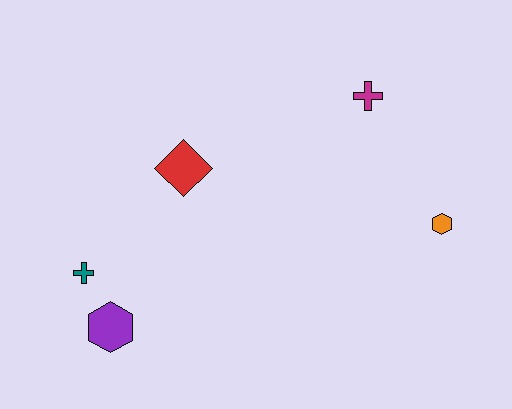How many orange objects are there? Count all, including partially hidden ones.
There is 1 orange object.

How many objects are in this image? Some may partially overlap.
There are 5 objects.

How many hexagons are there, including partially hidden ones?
There are 2 hexagons.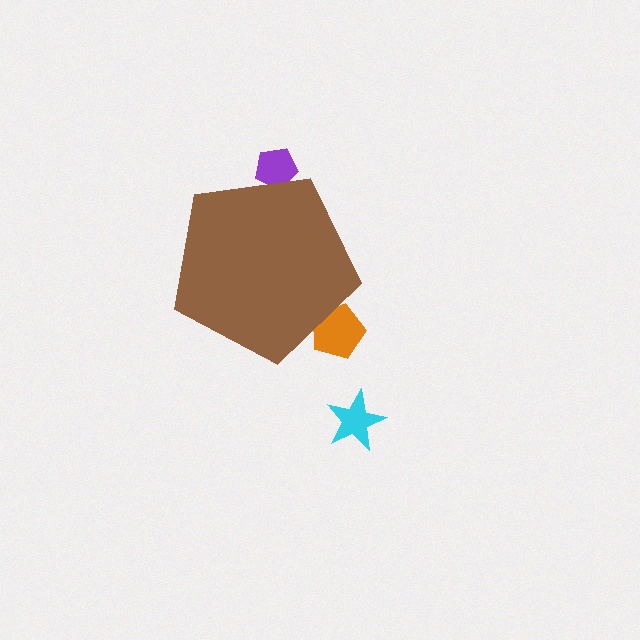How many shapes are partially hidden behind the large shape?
2 shapes are partially hidden.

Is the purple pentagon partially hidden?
Yes, the purple pentagon is partially hidden behind the brown pentagon.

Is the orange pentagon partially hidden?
Yes, the orange pentagon is partially hidden behind the brown pentagon.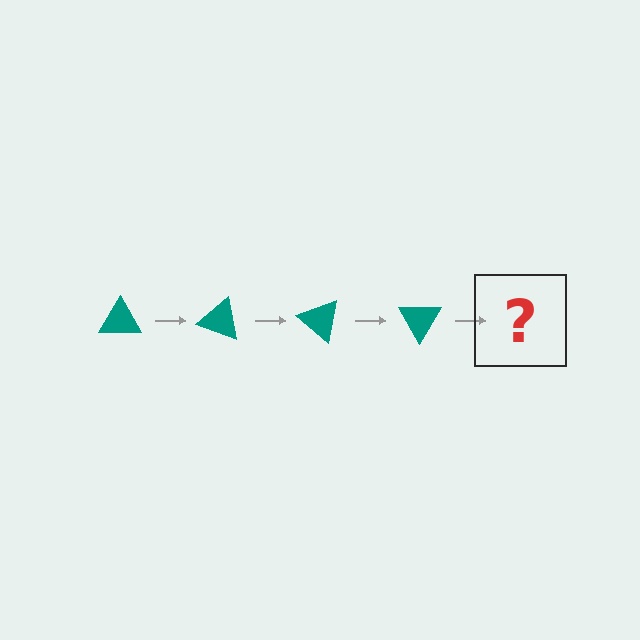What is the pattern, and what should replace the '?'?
The pattern is that the triangle rotates 20 degrees each step. The '?' should be a teal triangle rotated 80 degrees.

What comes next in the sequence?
The next element should be a teal triangle rotated 80 degrees.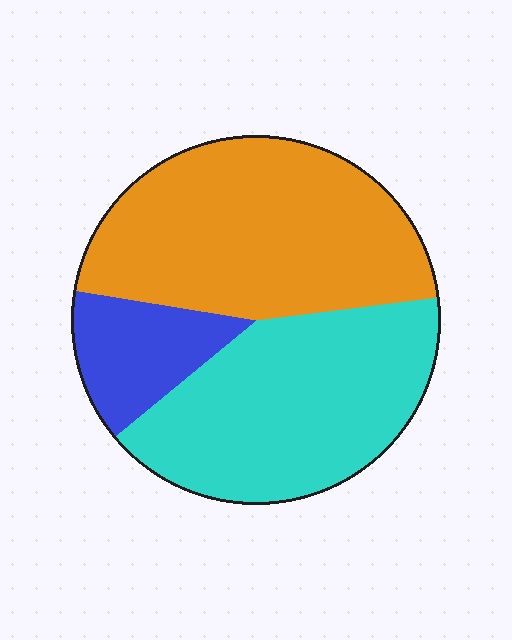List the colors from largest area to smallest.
From largest to smallest: orange, cyan, blue.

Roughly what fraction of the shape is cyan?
Cyan covers about 40% of the shape.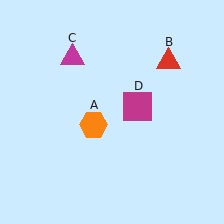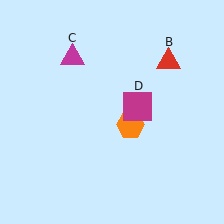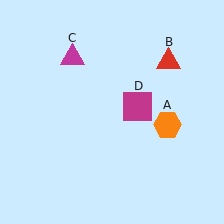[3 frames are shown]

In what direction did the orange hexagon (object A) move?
The orange hexagon (object A) moved right.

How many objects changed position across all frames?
1 object changed position: orange hexagon (object A).